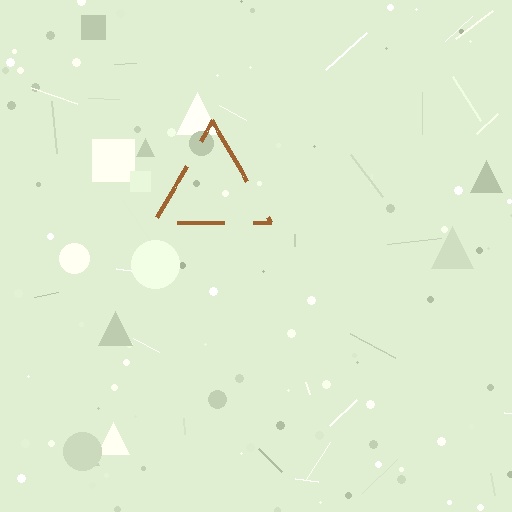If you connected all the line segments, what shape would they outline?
They would outline a triangle.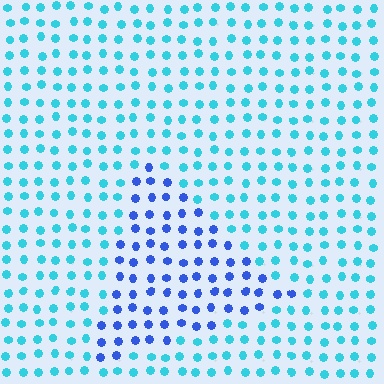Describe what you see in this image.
The image is filled with small cyan elements in a uniform arrangement. A triangle-shaped region is visible where the elements are tinted to a slightly different hue, forming a subtle color boundary.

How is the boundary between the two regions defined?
The boundary is defined purely by a slight shift in hue (about 42 degrees). Spacing, size, and orientation are identical on both sides.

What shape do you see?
I see a triangle.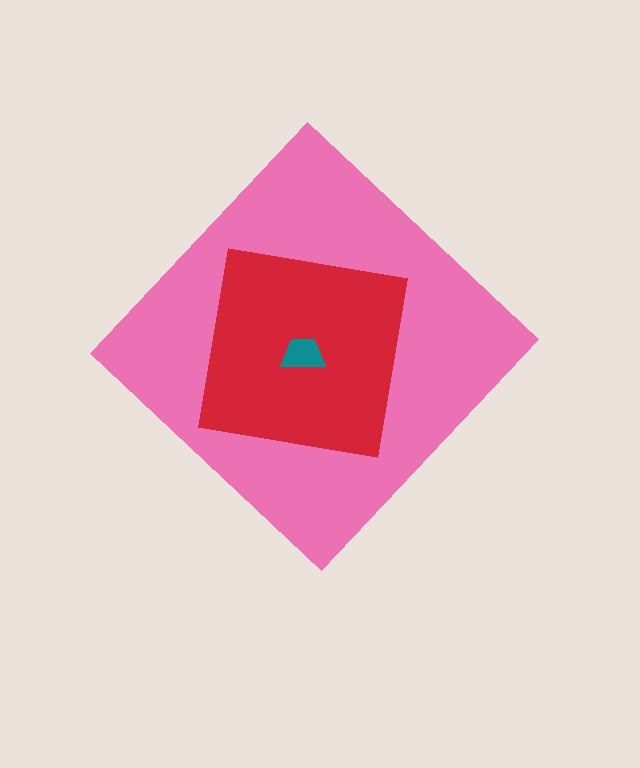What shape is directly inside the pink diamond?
The red square.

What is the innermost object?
The teal trapezoid.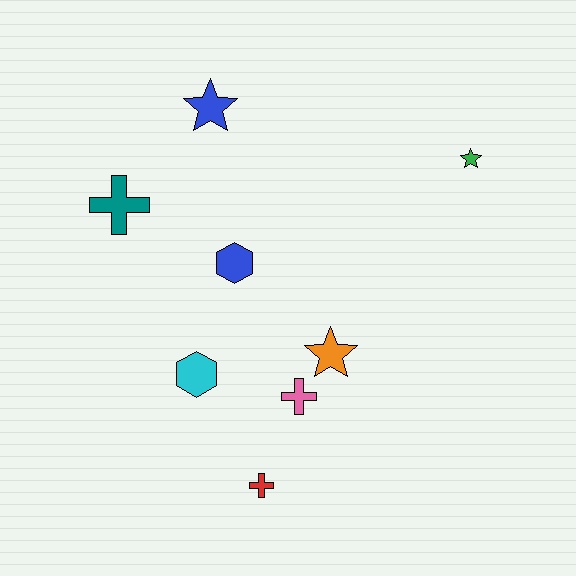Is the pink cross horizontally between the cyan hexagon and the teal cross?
No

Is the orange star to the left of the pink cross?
No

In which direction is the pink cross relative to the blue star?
The pink cross is below the blue star.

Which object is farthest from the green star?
The red cross is farthest from the green star.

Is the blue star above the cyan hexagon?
Yes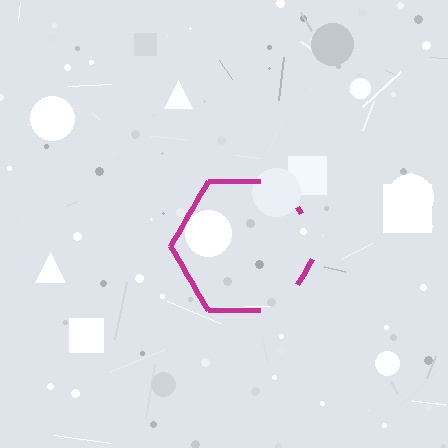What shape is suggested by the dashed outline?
The dashed outline suggests a hexagon.